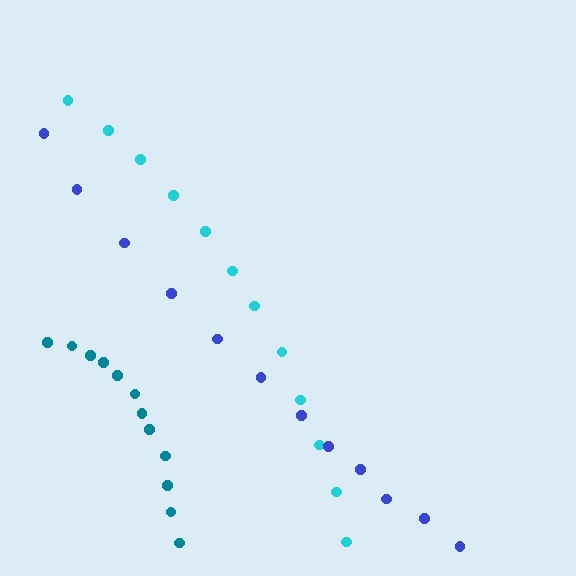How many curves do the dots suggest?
There are 3 distinct paths.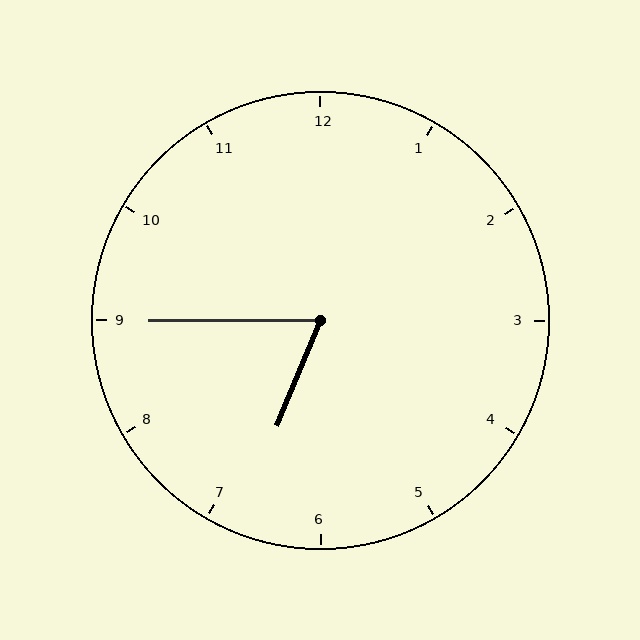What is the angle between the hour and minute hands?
Approximately 68 degrees.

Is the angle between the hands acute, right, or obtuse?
It is acute.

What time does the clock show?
6:45.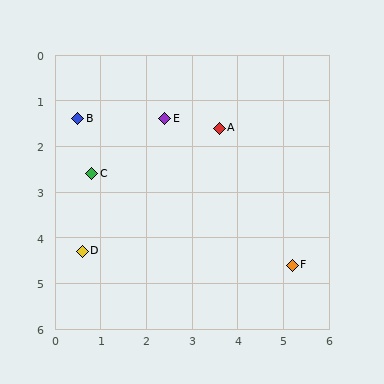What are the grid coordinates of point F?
Point F is at approximately (5.2, 4.6).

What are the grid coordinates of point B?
Point B is at approximately (0.5, 1.4).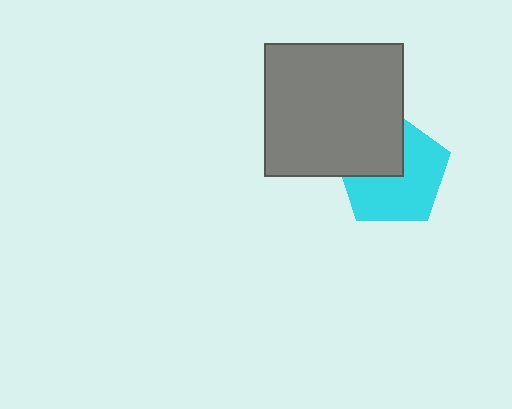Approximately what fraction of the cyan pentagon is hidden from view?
Roughly 37% of the cyan pentagon is hidden behind the gray rectangle.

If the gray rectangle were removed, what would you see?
You would see the complete cyan pentagon.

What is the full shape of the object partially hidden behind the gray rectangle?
The partially hidden object is a cyan pentagon.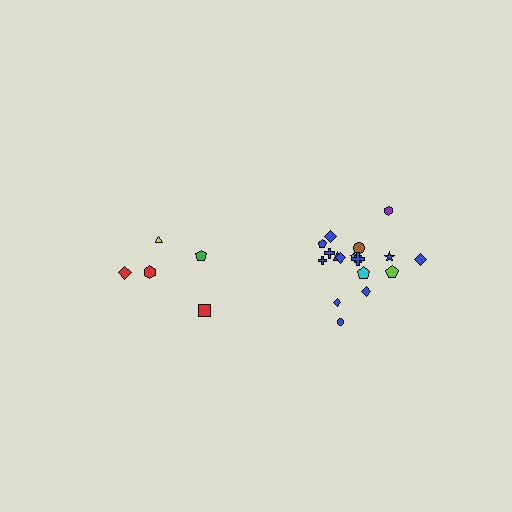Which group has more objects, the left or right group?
The right group.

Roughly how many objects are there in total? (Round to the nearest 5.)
Roughly 25 objects in total.